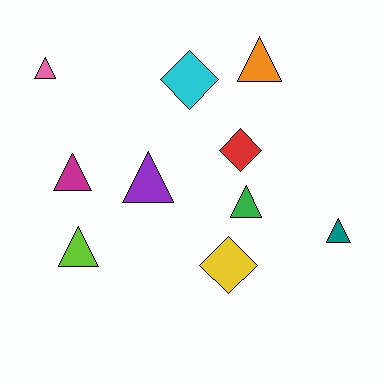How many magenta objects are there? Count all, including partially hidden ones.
There is 1 magenta object.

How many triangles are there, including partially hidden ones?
There are 7 triangles.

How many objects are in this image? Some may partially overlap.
There are 10 objects.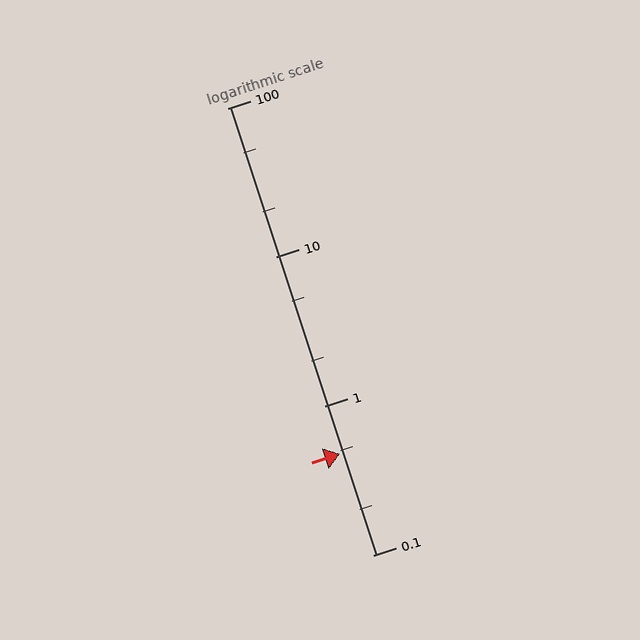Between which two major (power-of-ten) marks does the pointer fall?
The pointer is between 0.1 and 1.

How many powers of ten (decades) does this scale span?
The scale spans 3 decades, from 0.1 to 100.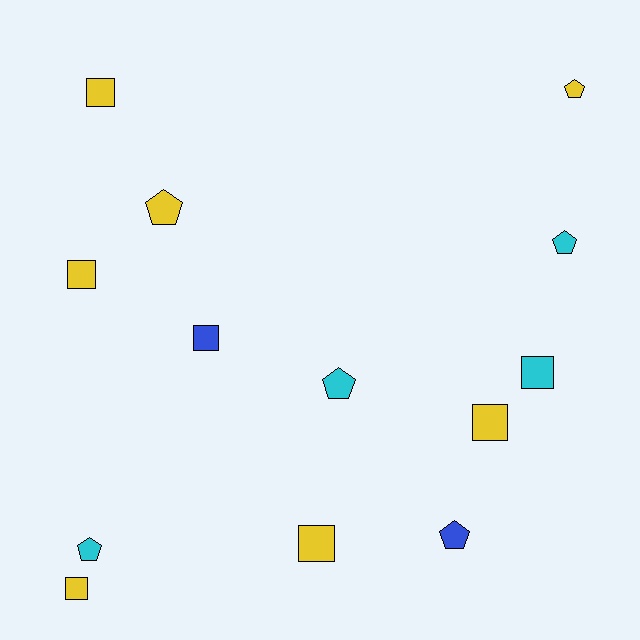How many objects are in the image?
There are 13 objects.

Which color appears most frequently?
Yellow, with 7 objects.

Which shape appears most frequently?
Square, with 7 objects.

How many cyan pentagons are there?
There are 3 cyan pentagons.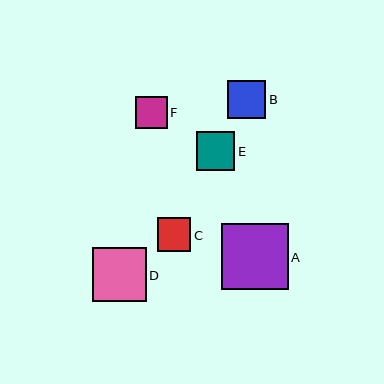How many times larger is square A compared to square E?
Square A is approximately 1.7 times the size of square E.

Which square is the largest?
Square A is the largest with a size of approximately 67 pixels.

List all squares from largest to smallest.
From largest to smallest: A, D, E, B, C, F.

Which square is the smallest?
Square F is the smallest with a size of approximately 32 pixels.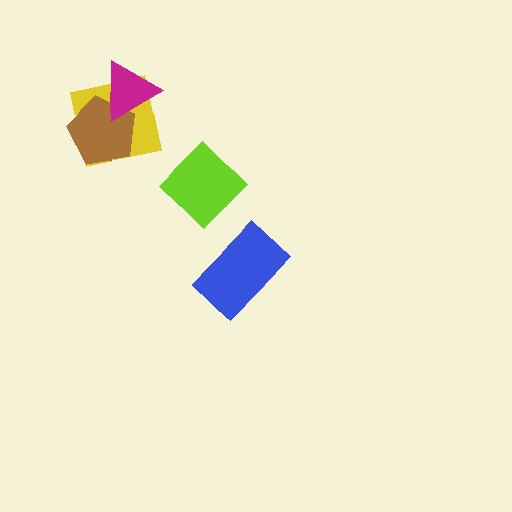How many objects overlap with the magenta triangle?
2 objects overlap with the magenta triangle.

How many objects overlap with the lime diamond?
0 objects overlap with the lime diamond.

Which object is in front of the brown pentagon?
The magenta triangle is in front of the brown pentagon.